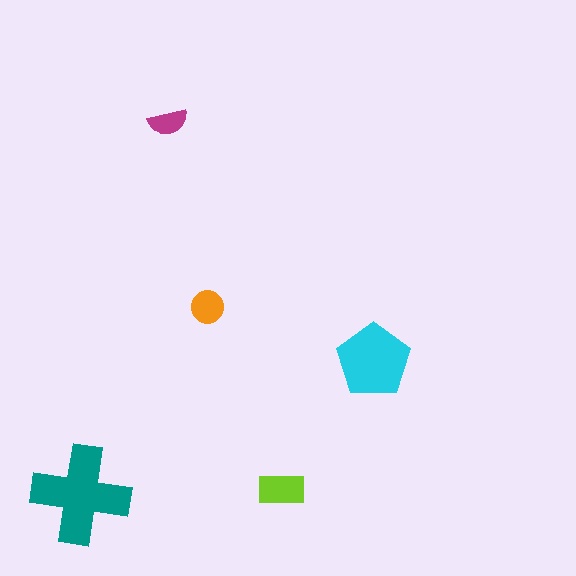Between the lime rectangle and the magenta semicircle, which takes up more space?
The lime rectangle.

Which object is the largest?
The teal cross.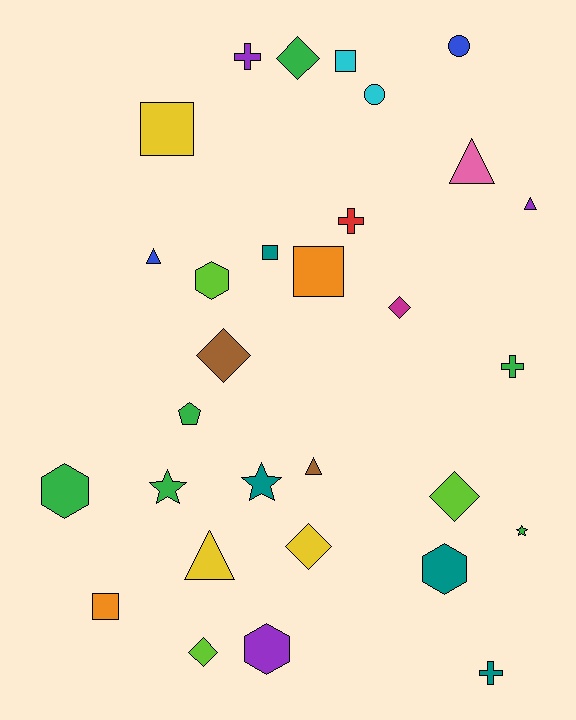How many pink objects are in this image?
There is 1 pink object.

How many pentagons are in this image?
There is 1 pentagon.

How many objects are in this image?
There are 30 objects.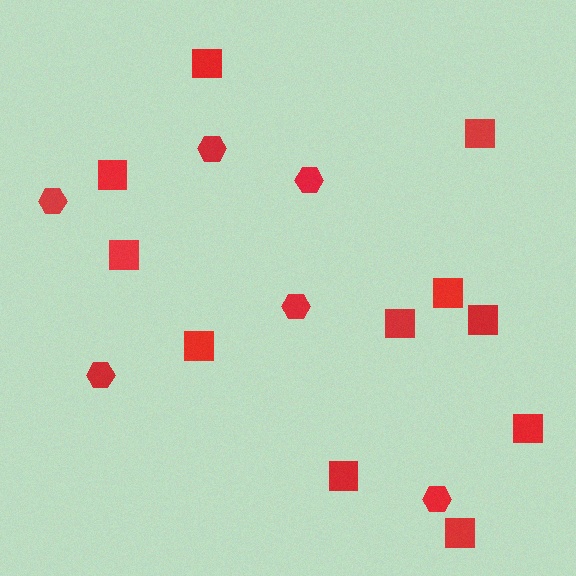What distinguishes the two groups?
There are 2 groups: one group of hexagons (6) and one group of squares (11).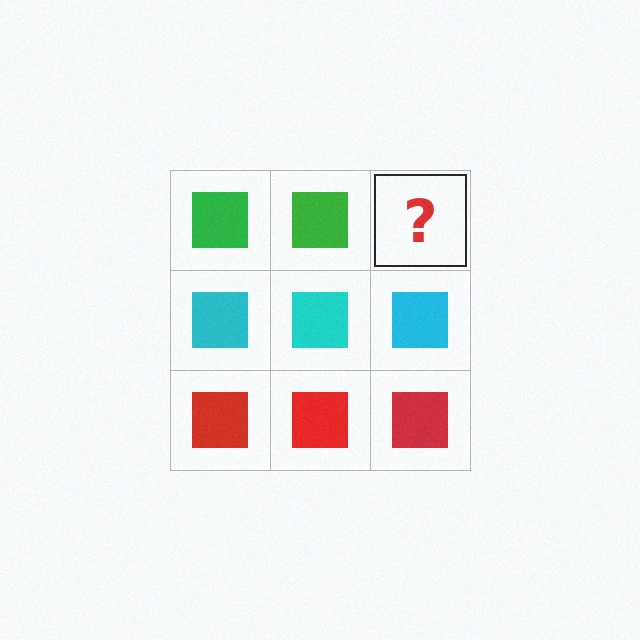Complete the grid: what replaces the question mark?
The question mark should be replaced with a green square.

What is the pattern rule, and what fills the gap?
The rule is that each row has a consistent color. The gap should be filled with a green square.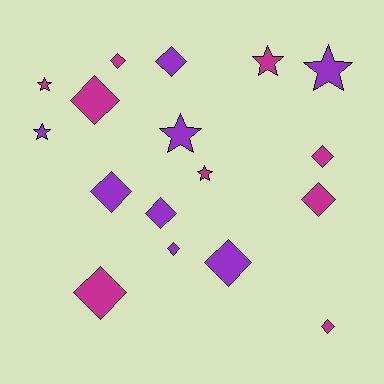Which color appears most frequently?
Magenta, with 9 objects.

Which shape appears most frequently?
Diamond, with 11 objects.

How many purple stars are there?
There are 3 purple stars.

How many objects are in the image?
There are 17 objects.